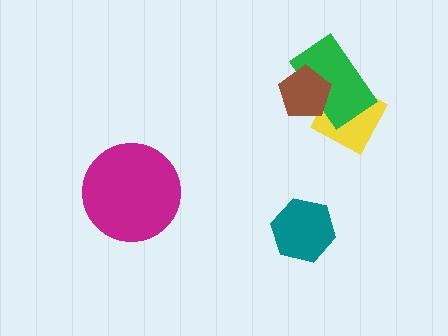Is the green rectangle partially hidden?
Yes, it is partially covered by another shape.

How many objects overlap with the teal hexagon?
0 objects overlap with the teal hexagon.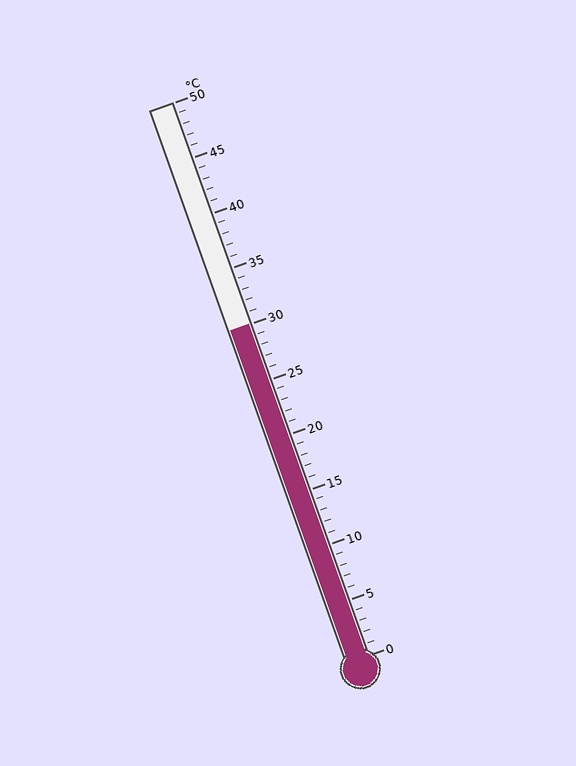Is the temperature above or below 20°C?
The temperature is above 20°C.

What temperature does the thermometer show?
The thermometer shows approximately 30°C.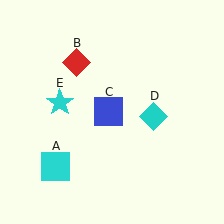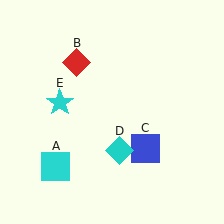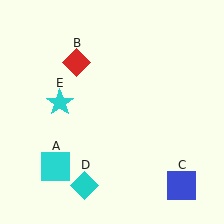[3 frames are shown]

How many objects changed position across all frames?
2 objects changed position: blue square (object C), cyan diamond (object D).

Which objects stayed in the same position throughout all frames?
Cyan square (object A) and red diamond (object B) and cyan star (object E) remained stationary.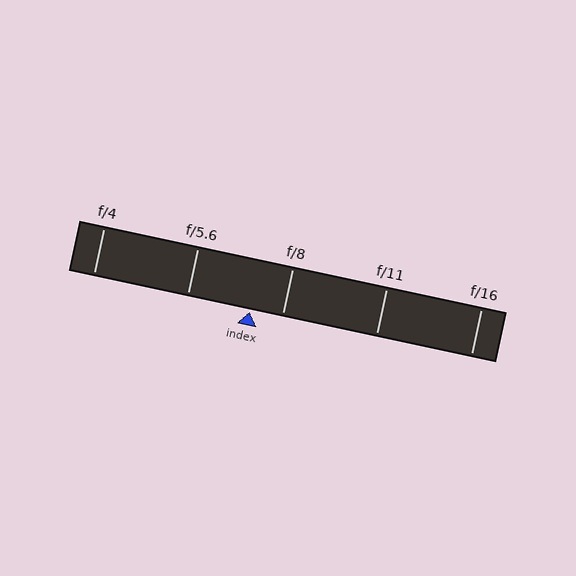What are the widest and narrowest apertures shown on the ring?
The widest aperture shown is f/4 and the narrowest is f/16.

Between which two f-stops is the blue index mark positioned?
The index mark is between f/5.6 and f/8.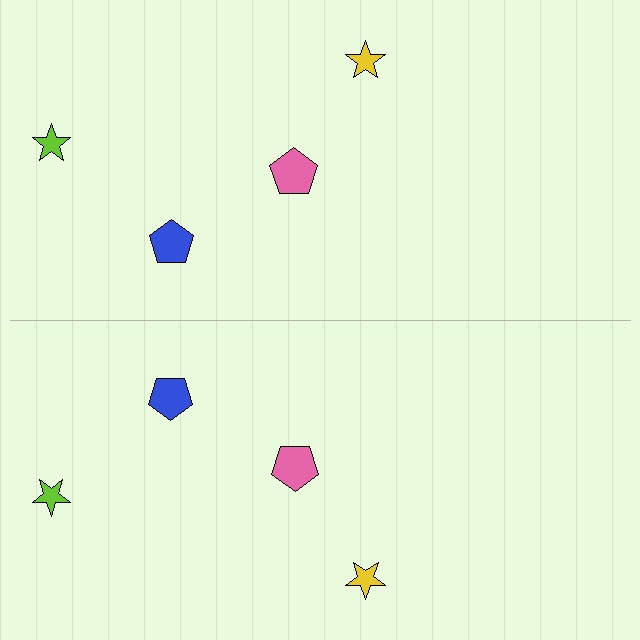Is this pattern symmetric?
Yes, this pattern has bilateral (reflection) symmetry.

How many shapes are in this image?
There are 8 shapes in this image.